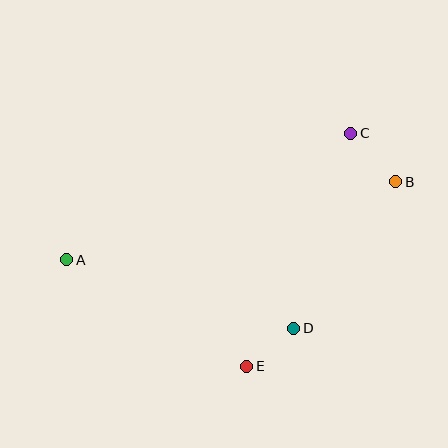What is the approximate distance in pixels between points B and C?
The distance between B and C is approximately 66 pixels.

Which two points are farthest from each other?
Points A and B are farthest from each other.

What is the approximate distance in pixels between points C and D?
The distance between C and D is approximately 203 pixels.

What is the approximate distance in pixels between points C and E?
The distance between C and E is approximately 255 pixels.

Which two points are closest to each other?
Points D and E are closest to each other.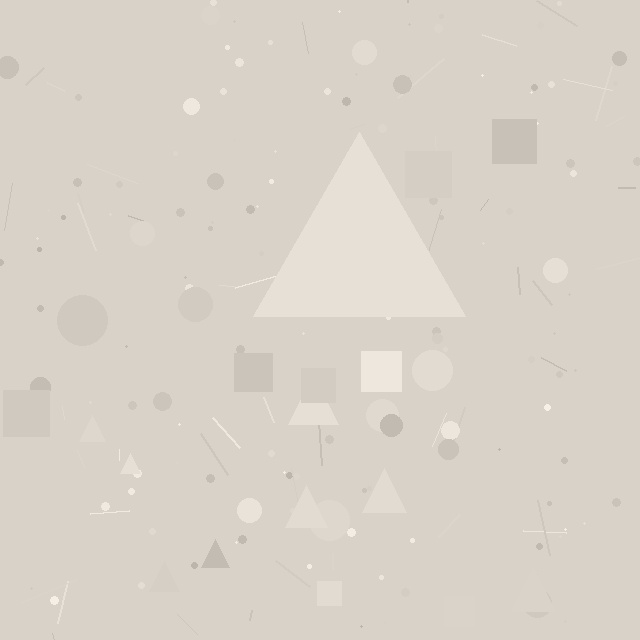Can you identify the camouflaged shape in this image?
The camouflaged shape is a triangle.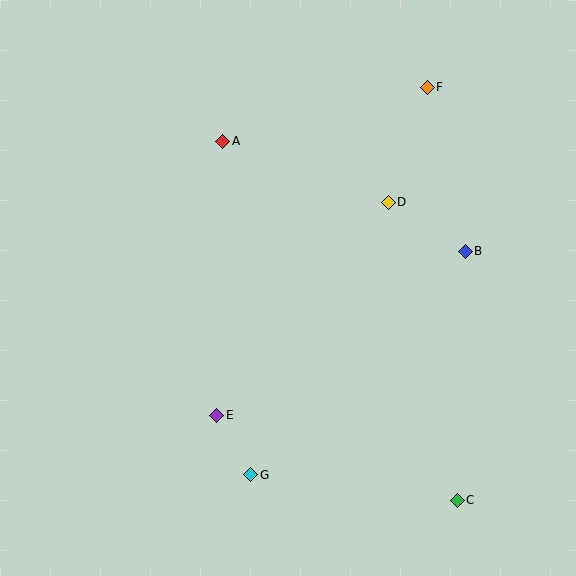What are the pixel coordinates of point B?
Point B is at (465, 251).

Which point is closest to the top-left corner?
Point A is closest to the top-left corner.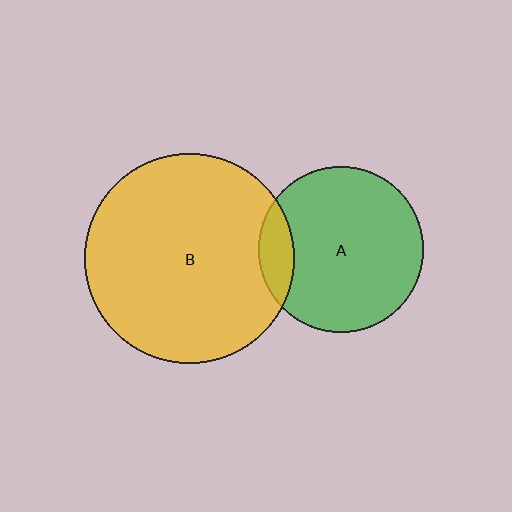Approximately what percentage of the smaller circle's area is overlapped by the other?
Approximately 15%.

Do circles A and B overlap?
Yes.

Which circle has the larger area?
Circle B (yellow).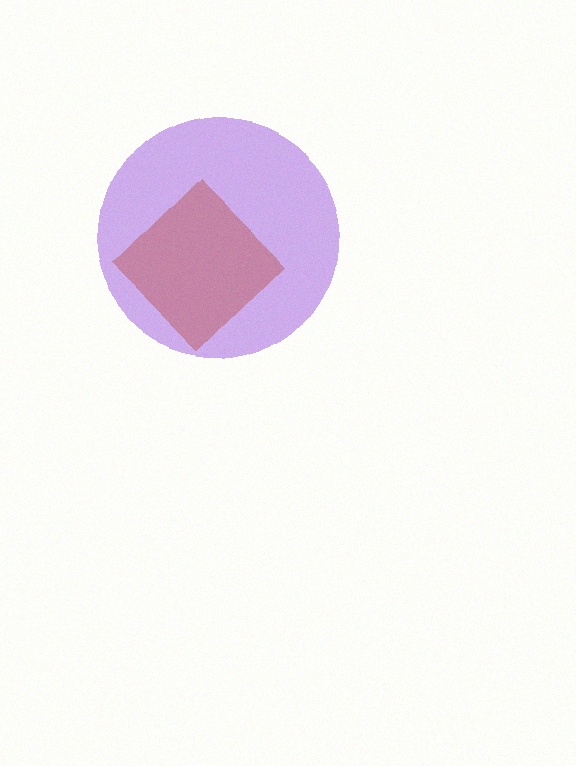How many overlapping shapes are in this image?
There are 2 overlapping shapes in the image.